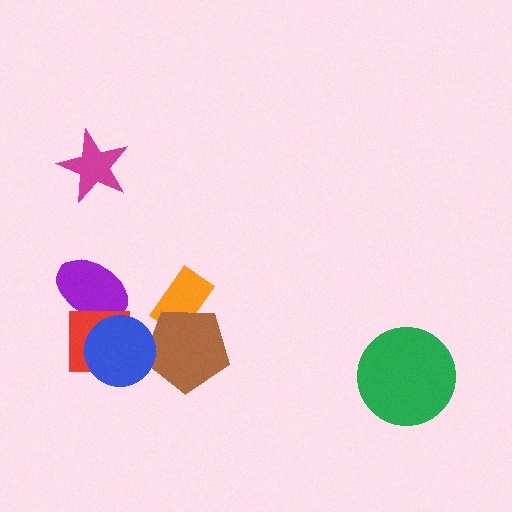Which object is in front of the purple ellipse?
The red square is in front of the purple ellipse.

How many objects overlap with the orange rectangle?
1 object overlaps with the orange rectangle.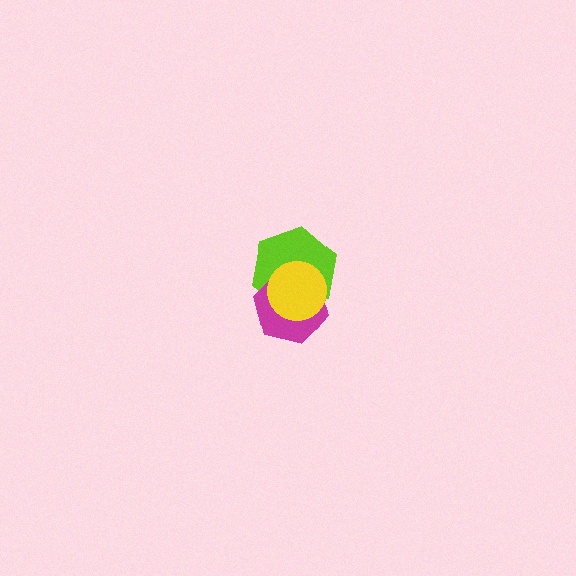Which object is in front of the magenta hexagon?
The yellow circle is in front of the magenta hexagon.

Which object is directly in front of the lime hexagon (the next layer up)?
The magenta hexagon is directly in front of the lime hexagon.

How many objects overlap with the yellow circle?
2 objects overlap with the yellow circle.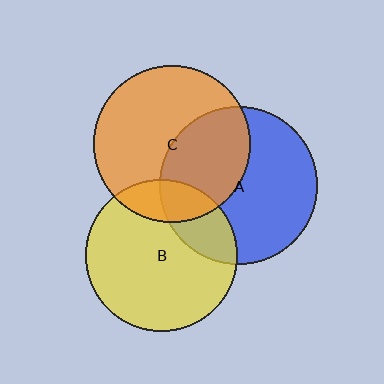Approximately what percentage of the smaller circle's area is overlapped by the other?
Approximately 20%.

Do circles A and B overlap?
Yes.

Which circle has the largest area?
Circle A (blue).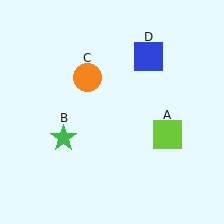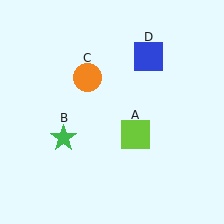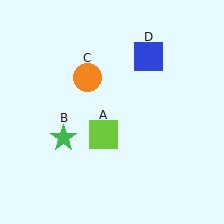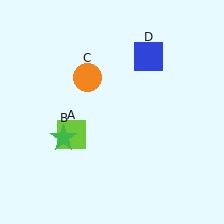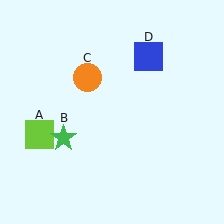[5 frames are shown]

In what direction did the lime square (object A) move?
The lime square (object A) moved left.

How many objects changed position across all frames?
1 object changed position: lime square (object A).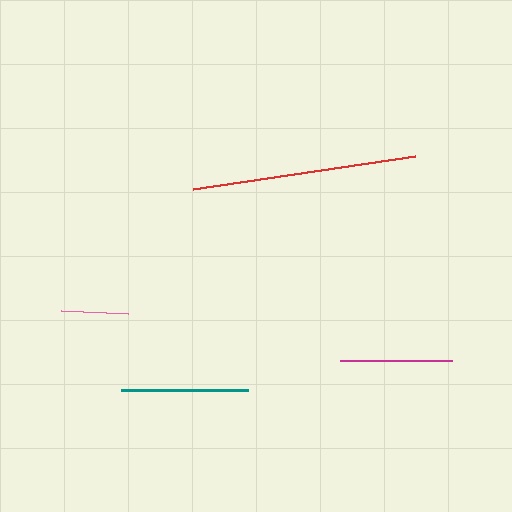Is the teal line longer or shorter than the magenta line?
The teal line is longer than the magenta line.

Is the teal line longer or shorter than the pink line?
The teal line is longer than the pink line.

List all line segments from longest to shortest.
From longest to shortest: red, teal, magenta, pink.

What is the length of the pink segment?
The pink segment is approximately 67 pixels long.